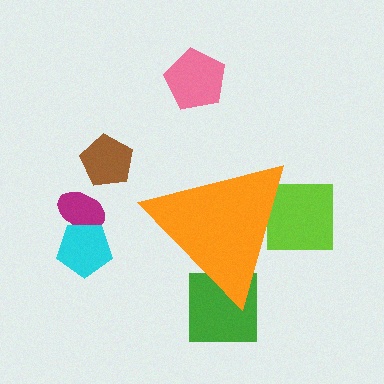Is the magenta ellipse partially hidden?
No, the magenta ellipse is fully visible.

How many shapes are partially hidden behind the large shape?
2 shapes are partially hidden.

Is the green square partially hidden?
Yes, the green square is partially hidden behind the orange triangle.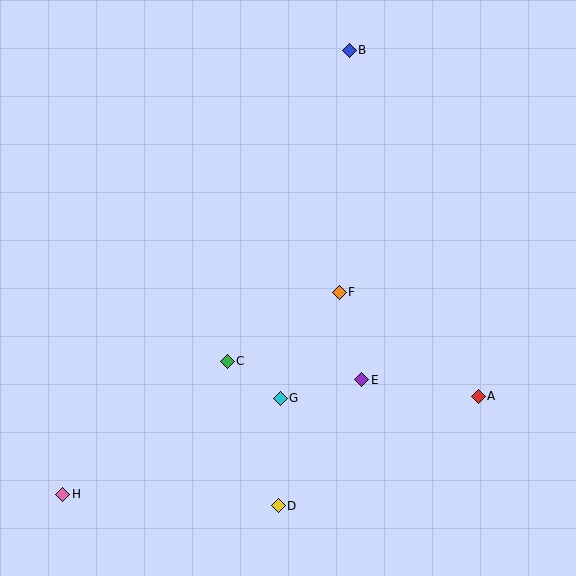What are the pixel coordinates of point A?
Point A is at (478, 396).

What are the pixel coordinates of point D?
Point D is at (278, 506).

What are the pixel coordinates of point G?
Point G is at (280, 398).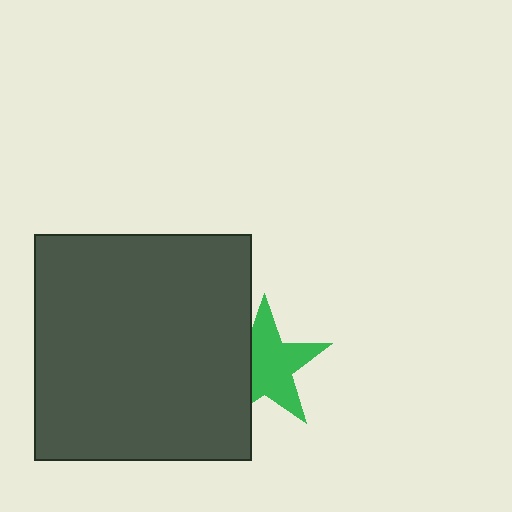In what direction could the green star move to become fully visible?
The green star could move right. That would shift it out from behind the dark gray rectangle entirely.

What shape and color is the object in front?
The object in front is a dark gray rectangle.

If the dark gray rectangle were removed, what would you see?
You would see the complete green star.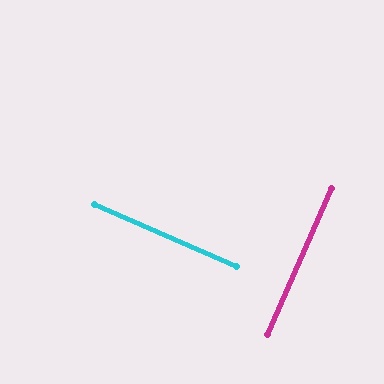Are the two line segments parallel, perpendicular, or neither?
Perpendicular — they meet at approximately 90°.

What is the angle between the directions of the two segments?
Approximately 90 degrees.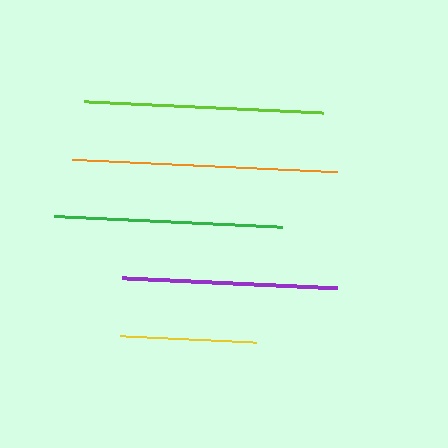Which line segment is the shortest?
The yellow line is the shortest at approximately 137 pixels.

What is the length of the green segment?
The green segment is approximately 228 pixels long.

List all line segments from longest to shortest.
From longest to shortest: orange, lime, green, purple, yellow.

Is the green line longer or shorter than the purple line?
The green line is longer than the purple line.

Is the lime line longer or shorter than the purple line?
The lime line is longer than the purple line.